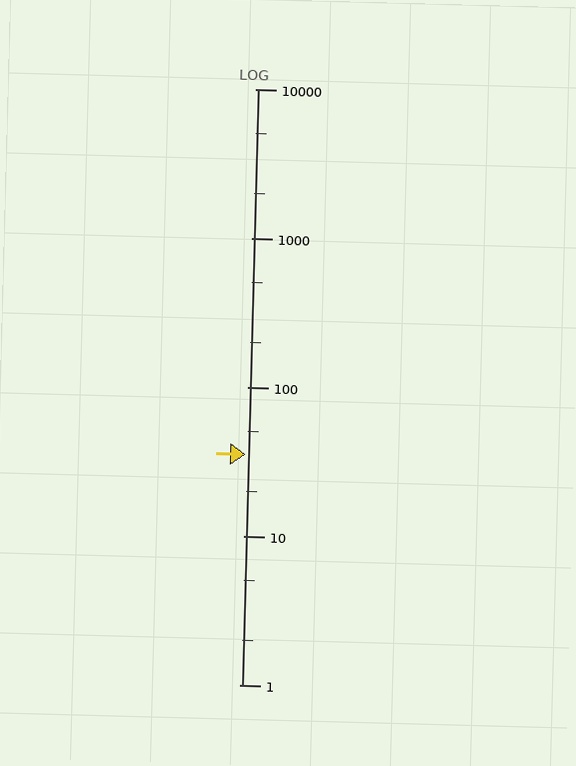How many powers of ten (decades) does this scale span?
The scale spans 4 decades, from 1 to 10000.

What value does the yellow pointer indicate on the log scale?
The pointer indicates approximately 35.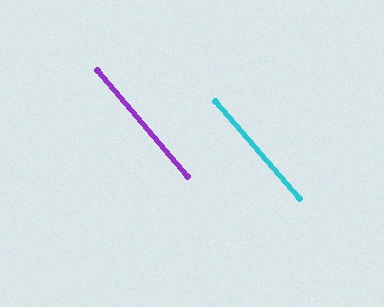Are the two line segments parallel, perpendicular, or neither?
Parallel — their directions differ by only 0.4°.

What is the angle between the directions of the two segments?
Approximately 0 degrees.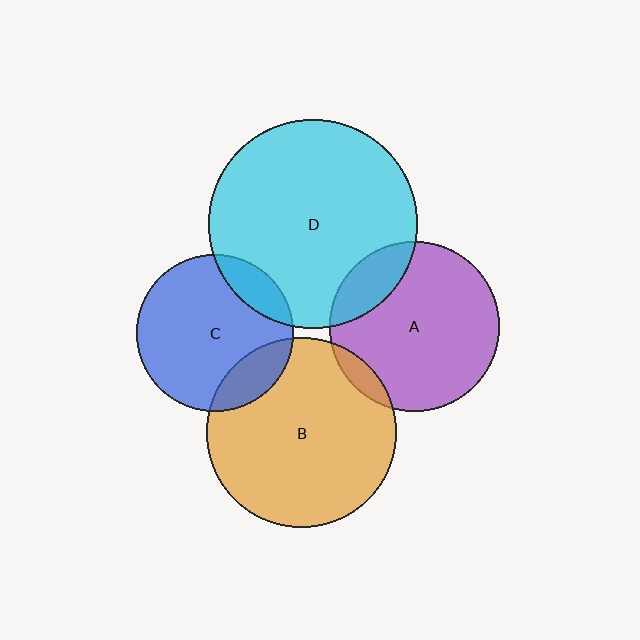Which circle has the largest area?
Circle D (cyan).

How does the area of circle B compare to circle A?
Approximately 1.2 times.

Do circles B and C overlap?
Yes.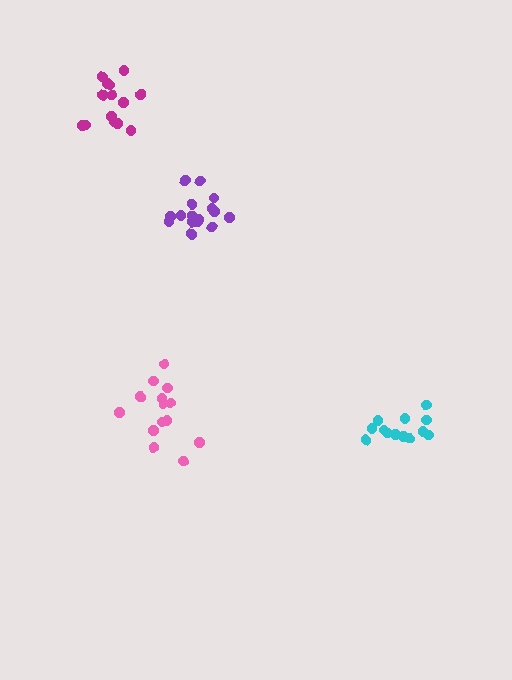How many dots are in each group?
Group 1: 16 dots, Group 2: 13 dots, Group 3: 14 dots, Group 4: 14 dots (57 total).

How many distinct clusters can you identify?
There are 4 distinct clusters.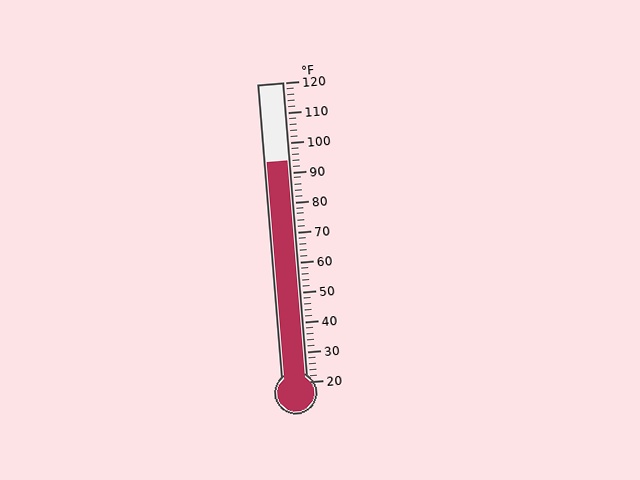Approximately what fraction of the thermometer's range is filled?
The thermometer is filled to approximately 75% of its range.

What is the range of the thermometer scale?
The thermometer scale ranges from 20°F to 120°F.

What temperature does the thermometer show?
The thermometer shows approximately 94°F.